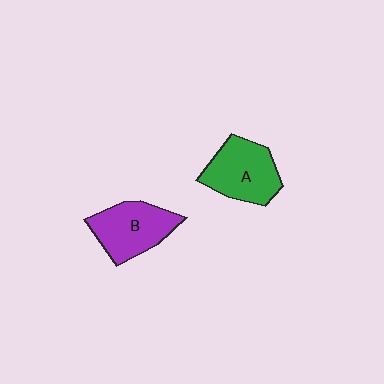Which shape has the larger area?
Shape A (green).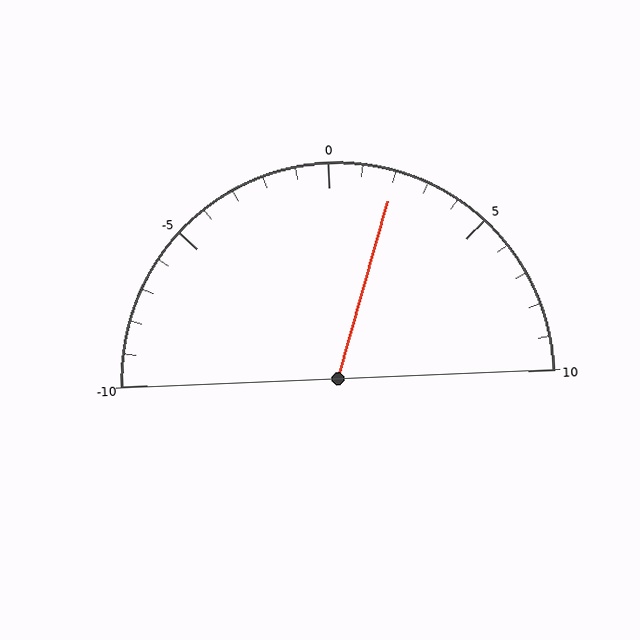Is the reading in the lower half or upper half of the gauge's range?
The reading is in the upper half of the range (-10 to 10).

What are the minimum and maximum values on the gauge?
The gauge ranges from -10 to 10.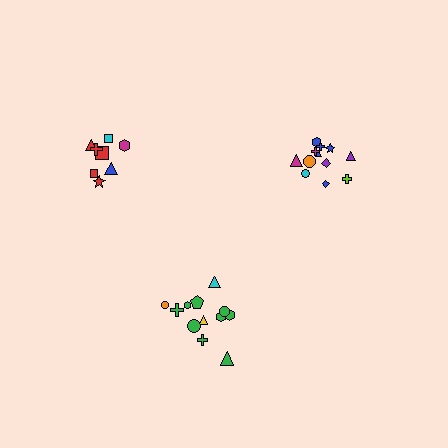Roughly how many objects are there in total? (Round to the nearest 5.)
Roughly 30 objects in total.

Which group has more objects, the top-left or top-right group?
The top-right group.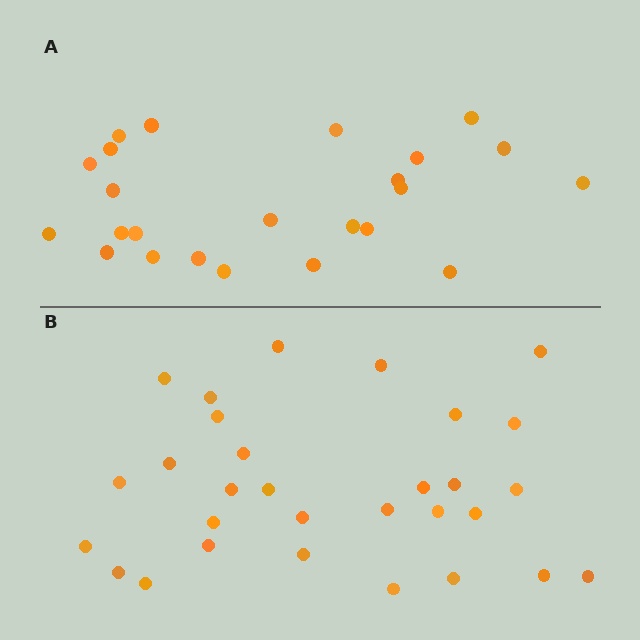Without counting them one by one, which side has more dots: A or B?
Region B (the bottom region) has more dots.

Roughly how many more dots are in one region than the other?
Region B has about 6 more dots than region A.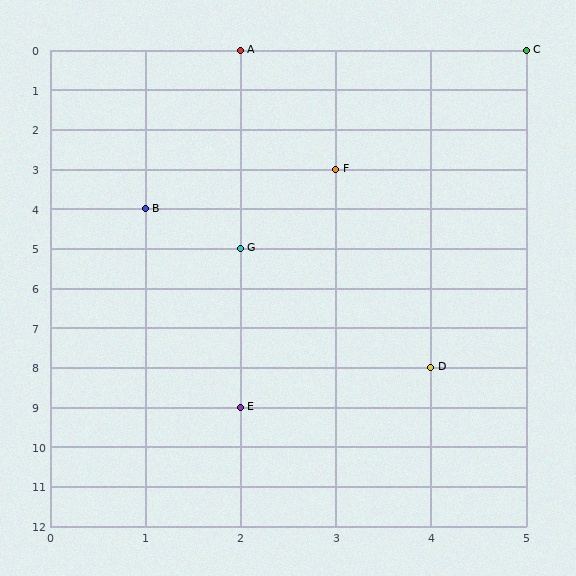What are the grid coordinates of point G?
Point G is at grid coordinates (2, 5).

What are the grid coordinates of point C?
Point C is at grid coordinates (5, 0).